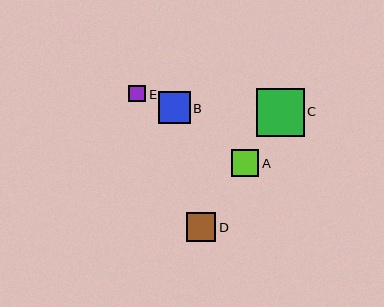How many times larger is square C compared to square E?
Square C is approximately 2.8 times the size of square E.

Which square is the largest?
Square C is the largest with a size of approximately 48 pixels.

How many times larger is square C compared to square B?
Square C is approximately 1.5 times the size of square B.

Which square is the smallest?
Square E is the smallest with a size of approximately 17 pixels.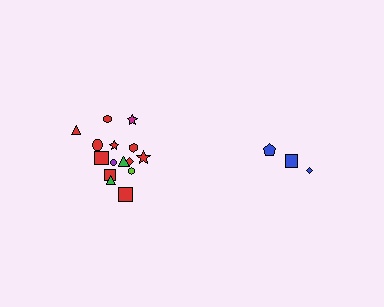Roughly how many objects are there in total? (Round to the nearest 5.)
Roughly 20 objects in total.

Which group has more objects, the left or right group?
The left group.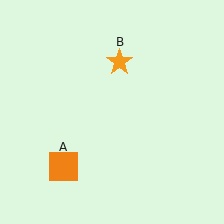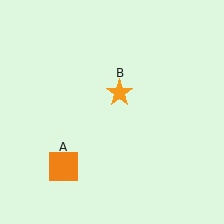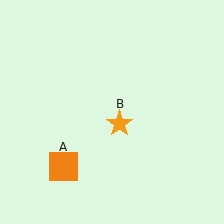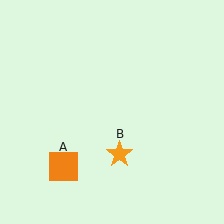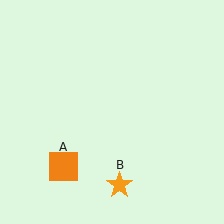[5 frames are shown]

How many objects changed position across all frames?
1 object changed position: orange star (object B).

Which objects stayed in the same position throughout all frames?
Orange square (object A) remained stationary.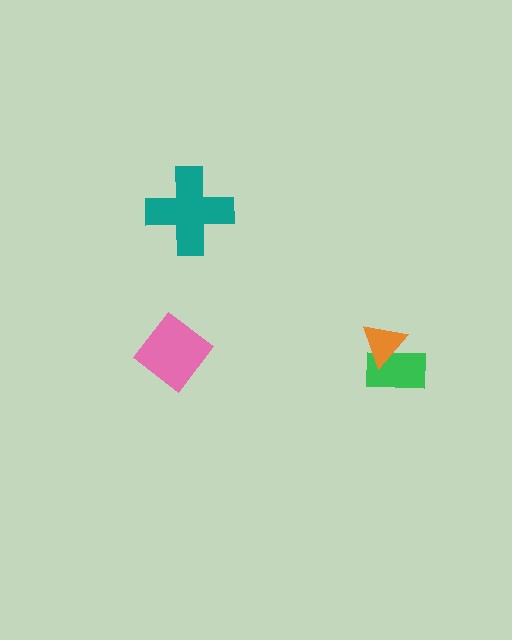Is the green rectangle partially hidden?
Yes, it is partially covered by another shape.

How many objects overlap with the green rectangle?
1 object overlaps with the green rectangle.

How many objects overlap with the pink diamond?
0 objects overlap with the pink diamond.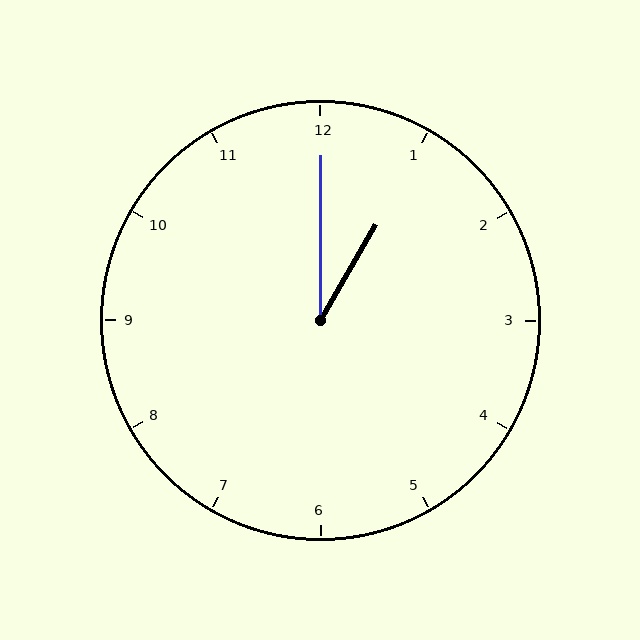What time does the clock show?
1:00.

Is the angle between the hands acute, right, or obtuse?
It is acute.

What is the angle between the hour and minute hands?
Approximately 30 degrees.